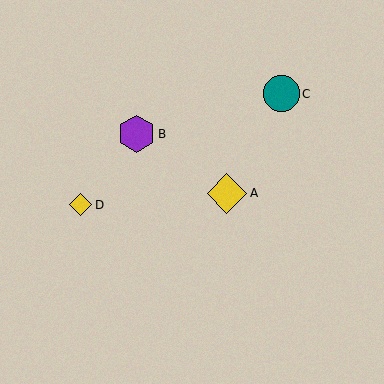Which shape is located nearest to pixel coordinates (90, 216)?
The yellow diamond (labeled D) at (81, 205) is nearest to that location.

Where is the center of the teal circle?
The center of the teal circle is at (281, 94).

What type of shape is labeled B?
Shape B is a purple hexagon.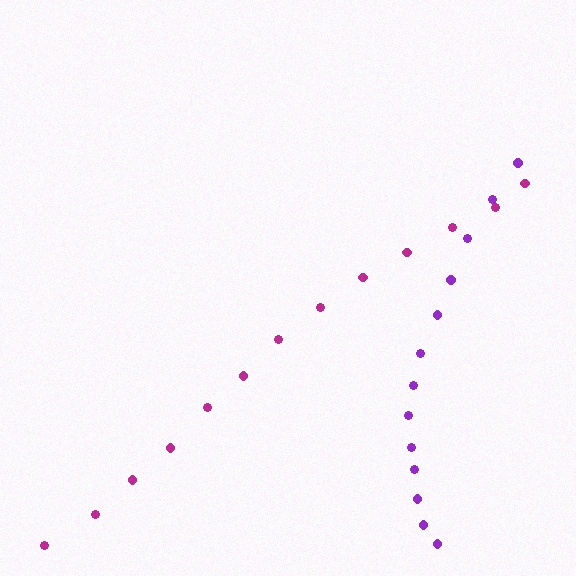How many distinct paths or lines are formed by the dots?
There are 2 distinct paths.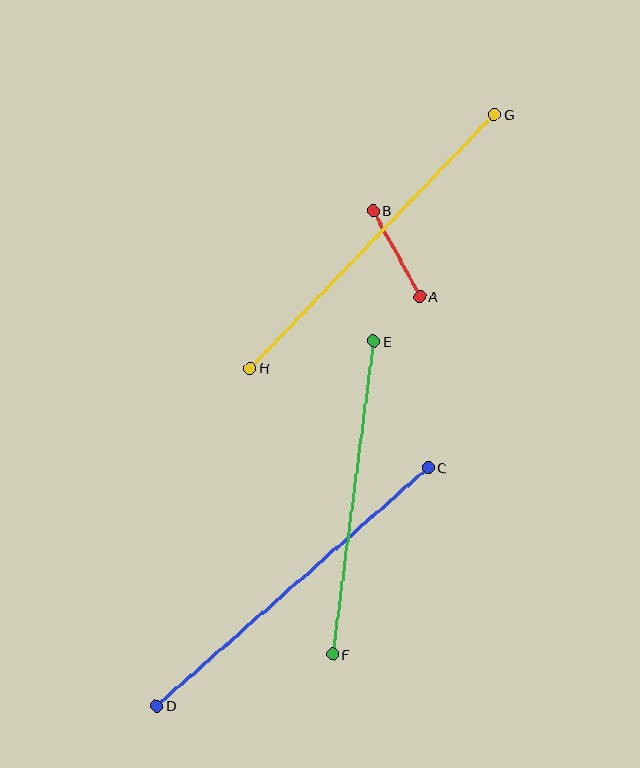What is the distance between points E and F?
The distance is approximately 315 pixels.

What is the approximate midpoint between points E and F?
The midpoint is at approximately (353, 498) pixels.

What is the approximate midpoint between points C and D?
The midpoint is at approximately (292, 587) pixels.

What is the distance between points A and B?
The distance is approximately 98 pixels.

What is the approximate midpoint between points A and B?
The midpoint is at approximately (396, 254) pixels.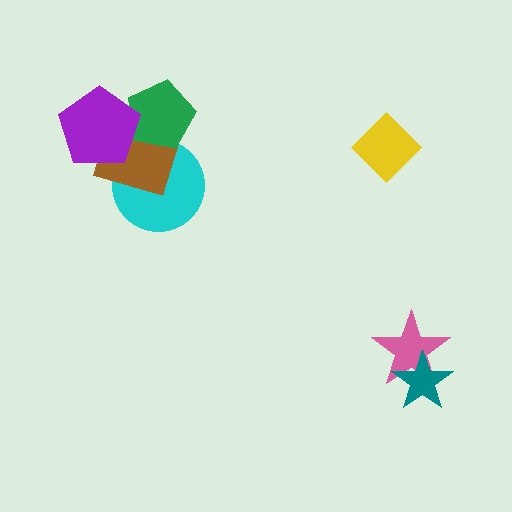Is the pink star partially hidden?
Yes, it is partially covered by another shape.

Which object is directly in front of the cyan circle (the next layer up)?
The brown square is directly in front of the cyan circle.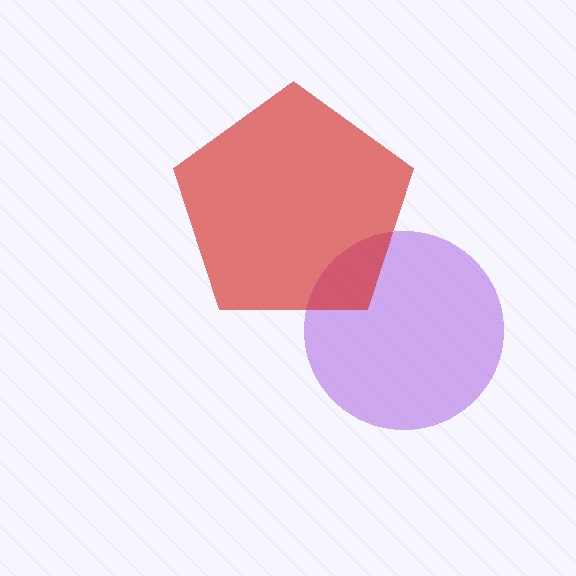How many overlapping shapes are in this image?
There are 2 overlapping shapes in the image.